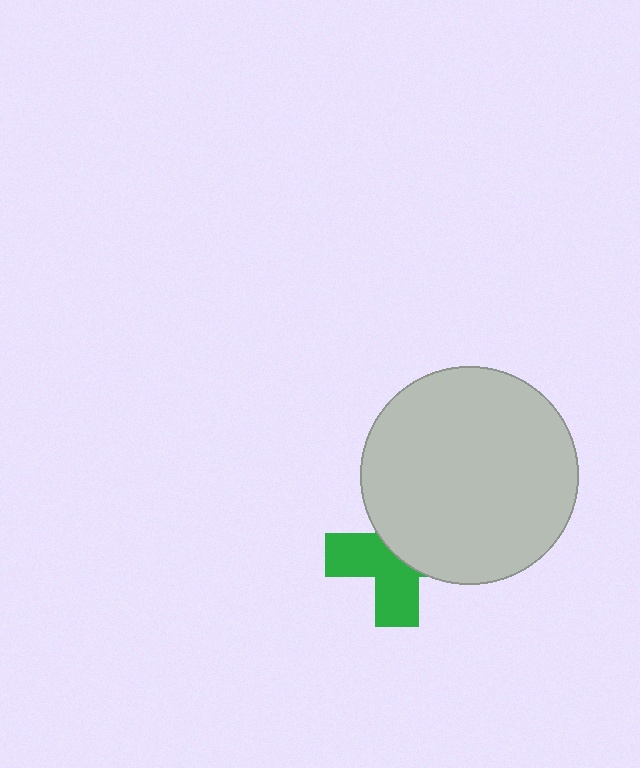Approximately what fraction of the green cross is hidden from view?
Roughly 50% of the green cross is hidden behind the light gray circle.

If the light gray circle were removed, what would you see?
You would see the complete green cross.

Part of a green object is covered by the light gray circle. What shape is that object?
It is a cross.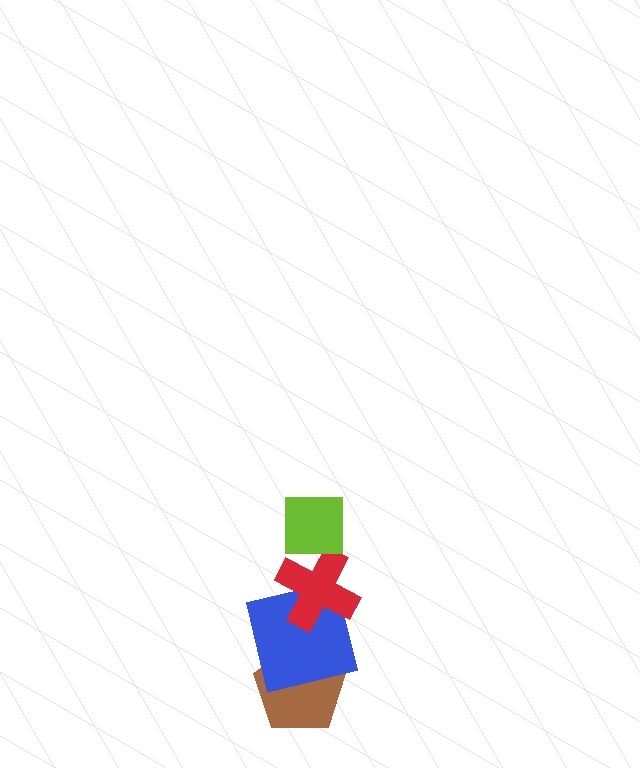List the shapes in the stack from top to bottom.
From top to bottom: the lime square, the red cross, the blue square, the brown pentagon.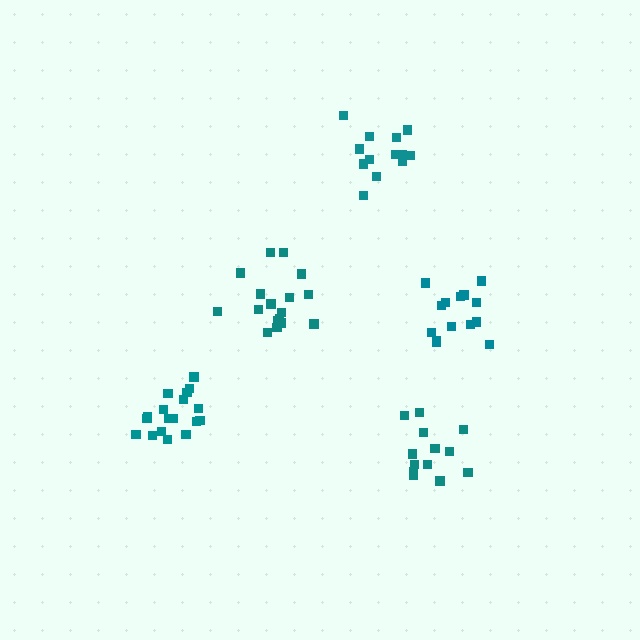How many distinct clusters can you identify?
There are 5 distinct clusters.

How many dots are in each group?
Group 1: 18 dots, Group 2: 17 dots, Group 3: 14 dots, Group 4: 13 dots, Group 5: 14 dots (76 total).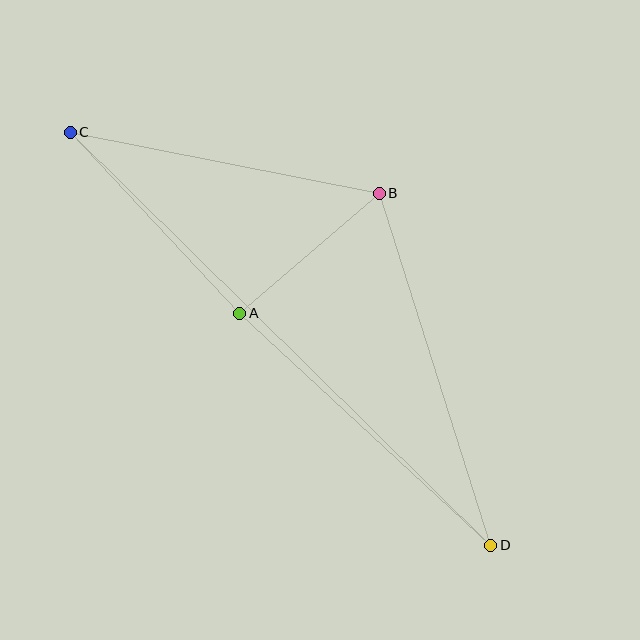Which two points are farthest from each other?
Points C and D are farthest from each other.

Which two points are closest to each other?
Points A and B are closest to each other.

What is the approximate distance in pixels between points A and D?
The distance between A and D is approximately 342 pixels.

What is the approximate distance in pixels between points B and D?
The distance between B and D is approximately 369 pixels.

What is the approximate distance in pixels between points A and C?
The distance between A and C is approximately 248 pixels.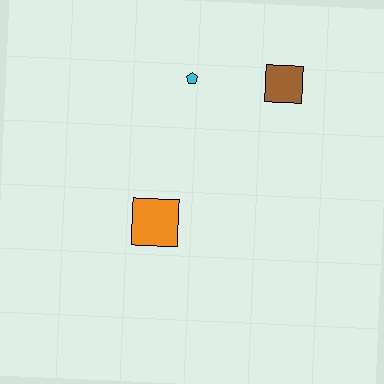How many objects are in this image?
There are 3 objects.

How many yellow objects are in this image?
There are no yellow objects.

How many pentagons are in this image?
There is 1 pentagon.